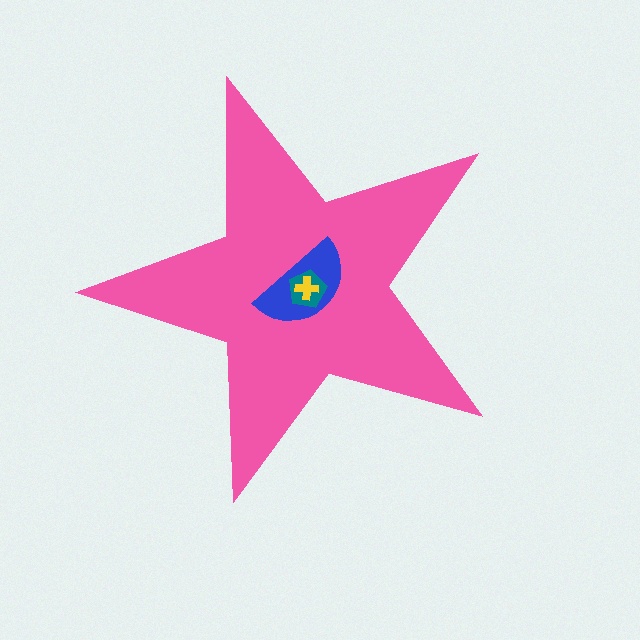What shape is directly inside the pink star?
The blue semicircle.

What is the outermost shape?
The pink star.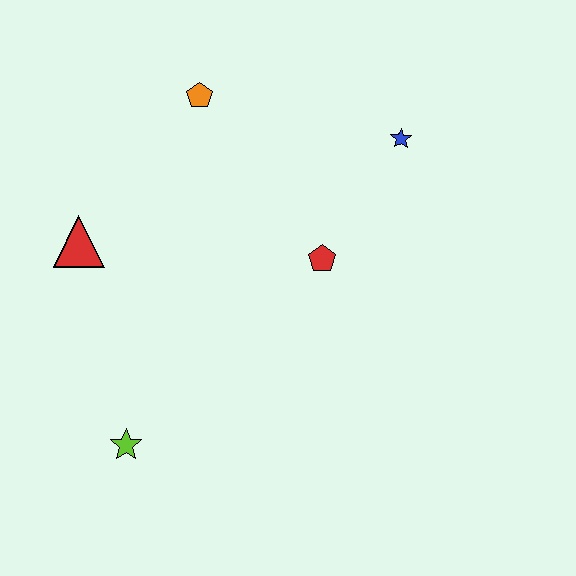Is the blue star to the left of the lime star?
No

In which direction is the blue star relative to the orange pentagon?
The blue star is to the right of the orange pentagon.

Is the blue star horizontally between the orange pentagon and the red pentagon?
No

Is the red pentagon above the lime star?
Yes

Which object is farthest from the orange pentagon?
The lime star is farthest from the orange pentagon.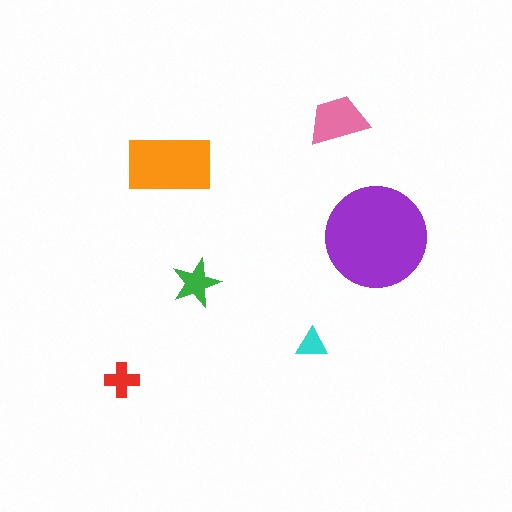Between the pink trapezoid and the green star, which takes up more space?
The pink trapezoid.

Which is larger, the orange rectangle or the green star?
The orange rectangle.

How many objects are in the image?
There are 6 objects in the image.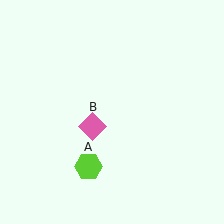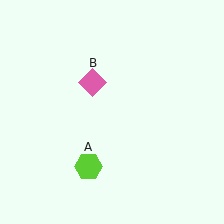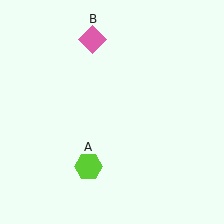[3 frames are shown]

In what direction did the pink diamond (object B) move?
The pink diamond (object B) moved up.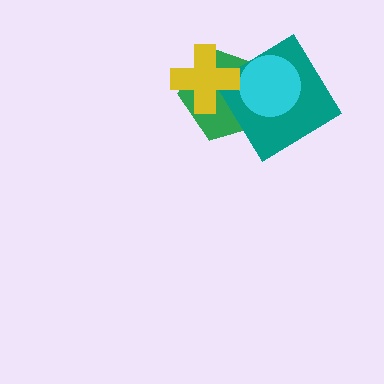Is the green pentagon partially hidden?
Yes, it is partially covered by another shape.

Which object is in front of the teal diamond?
The cyan circle is in front of the teal diamond.